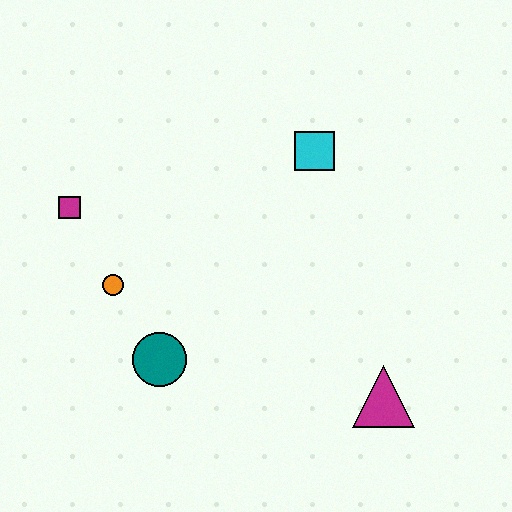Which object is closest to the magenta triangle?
The teal circle is closest to the magenta triangle.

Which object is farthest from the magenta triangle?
The magenta square is farthest from the magenta triangle.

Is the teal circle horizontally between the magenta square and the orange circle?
No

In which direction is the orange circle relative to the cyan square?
The orange circle is to the left of the cyan square.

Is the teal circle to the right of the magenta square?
Yes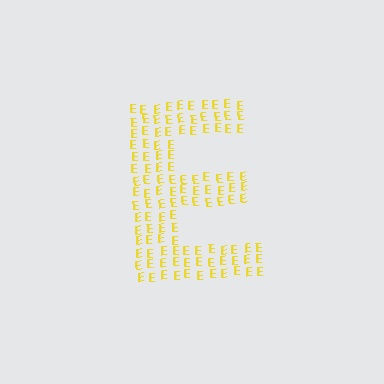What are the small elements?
The small elements are letter E's.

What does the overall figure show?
The overall figure shows the letter E.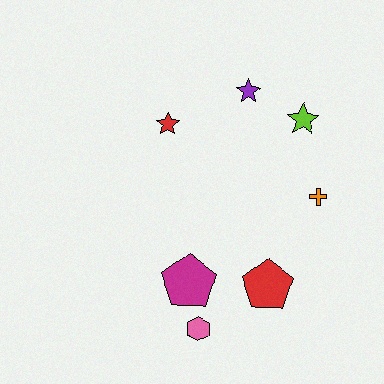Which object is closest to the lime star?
The purple star is closest to the lime star.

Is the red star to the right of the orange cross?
No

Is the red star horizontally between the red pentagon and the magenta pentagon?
No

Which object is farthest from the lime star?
The pink hexagon is farthest from the lime star.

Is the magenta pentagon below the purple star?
Yes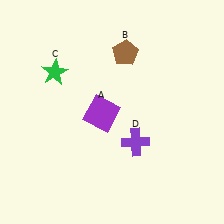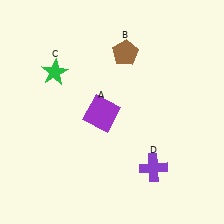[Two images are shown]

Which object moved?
The purple cross (D) moved down.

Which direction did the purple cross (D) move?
The purple cross (D) moved down.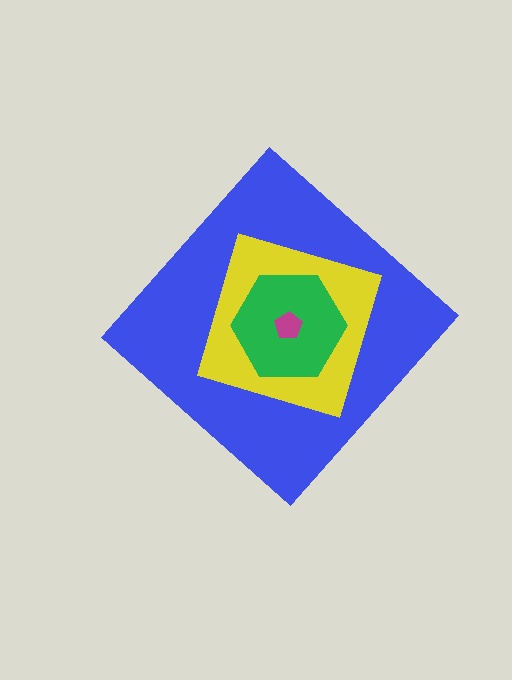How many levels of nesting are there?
4.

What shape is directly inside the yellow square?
The green hexagon.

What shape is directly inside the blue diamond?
The yellow square.